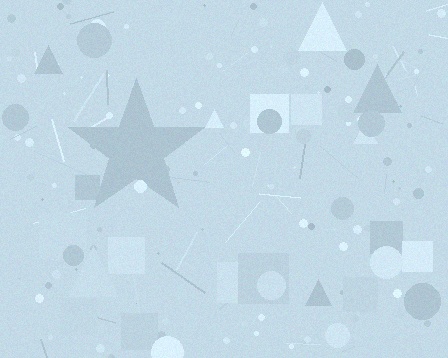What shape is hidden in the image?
A star is hidden in the image.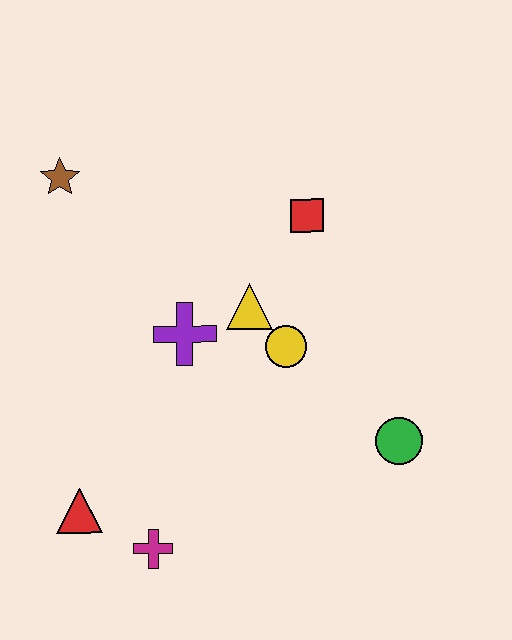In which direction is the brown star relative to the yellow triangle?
The brown star is to the left of the yellow triangle.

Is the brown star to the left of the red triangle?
Yes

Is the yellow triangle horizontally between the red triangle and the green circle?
Yes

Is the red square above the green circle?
Yes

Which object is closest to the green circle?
The yellow circle is closest to the green circle.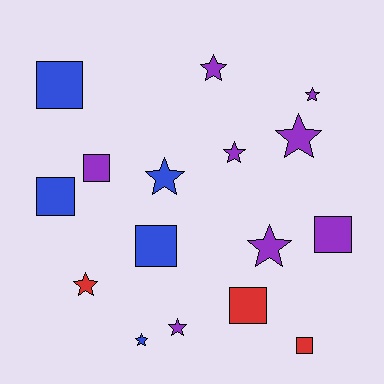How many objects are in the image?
There are 16 objects.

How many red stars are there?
There is 1 red star.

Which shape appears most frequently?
Star, with 9 objects.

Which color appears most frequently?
Purple, with 8 objects.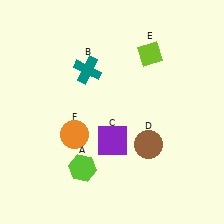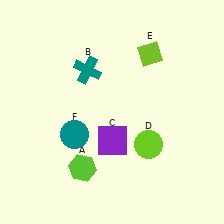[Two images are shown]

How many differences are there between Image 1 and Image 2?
There are 2 differences between the two images.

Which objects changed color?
D changed from brown to lime. F changed from orange to teal.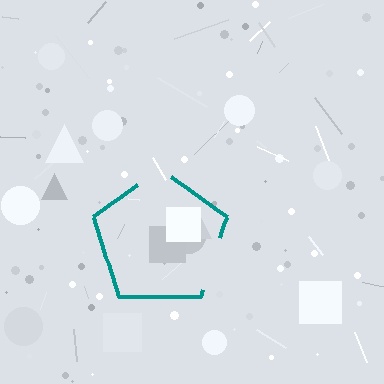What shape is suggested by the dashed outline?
The dashed outline suggests a pentagon.